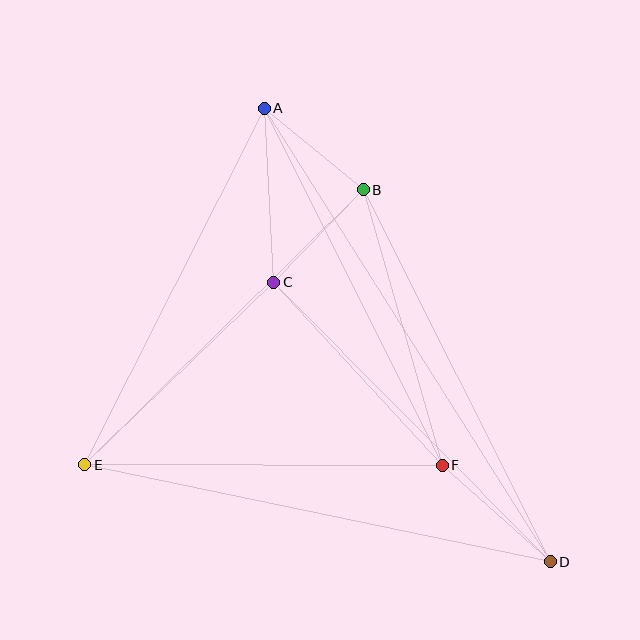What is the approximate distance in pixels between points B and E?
The distance between B and E is approximately 391 pixels.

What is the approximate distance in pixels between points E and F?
The distance between E and F is approximately 357 pixels.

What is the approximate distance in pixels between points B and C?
The distance between B and C is approximately 129 pixels.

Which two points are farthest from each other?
Points A and D are farthest from each other.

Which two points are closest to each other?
Points A and B are closest to each other.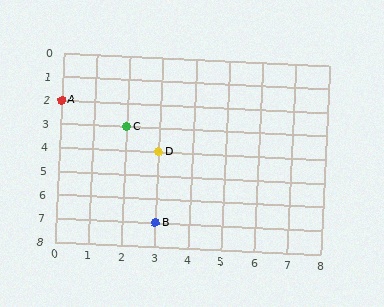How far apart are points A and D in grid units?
Points A and D are 3 columns and 2 rows apart (about 3.6 grid units diagonally).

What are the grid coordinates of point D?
Point D is at grid coordinates (3, 4).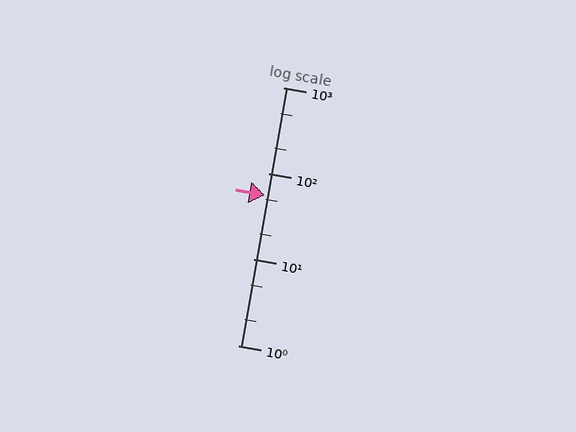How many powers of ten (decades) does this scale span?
The scale spans 3 decades, from 1 to 1000.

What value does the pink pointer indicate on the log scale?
The pointer indicates approximately 56.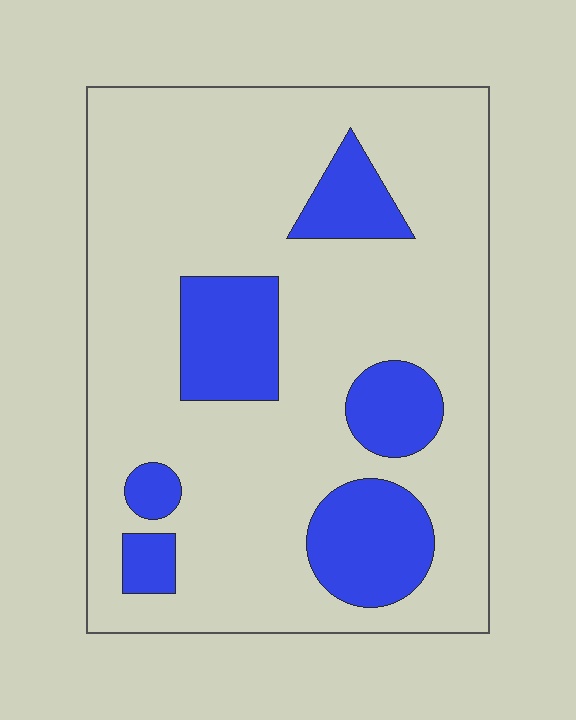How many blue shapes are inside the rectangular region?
6.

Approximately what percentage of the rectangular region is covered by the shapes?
Approximately 20%.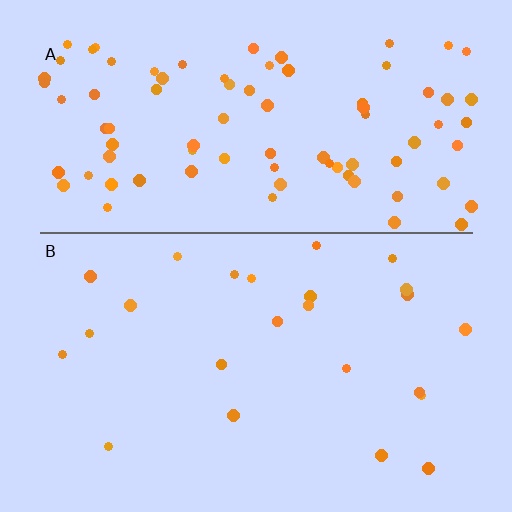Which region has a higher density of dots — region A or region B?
A (the top).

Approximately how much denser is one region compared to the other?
Approximately 3.6× — region A over region B.